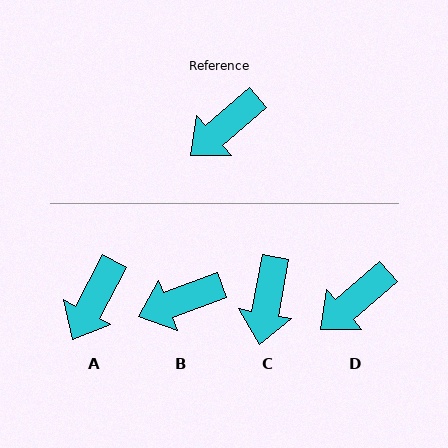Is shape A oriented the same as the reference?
No, it is off by about 21 degrees.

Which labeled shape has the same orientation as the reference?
D.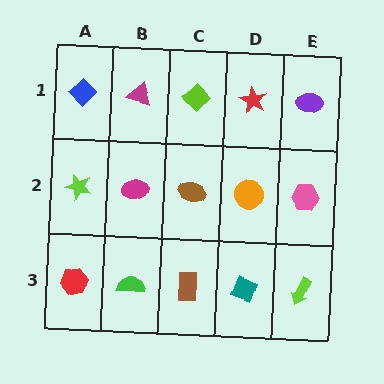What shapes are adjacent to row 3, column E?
A pink hexagon (row 2, column E), a teal diamond (row 3, column D).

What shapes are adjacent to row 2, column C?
A lime diamond (row 1, column C), a brown rectangle (row 3, column C), a magenta ellipse (row 2, column B), an orange circle (row 2, column D).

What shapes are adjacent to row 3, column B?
A magenta ellipse (row 2, column B), a red hexagon (row 3, column A), a brown rectangle (row 3, column C).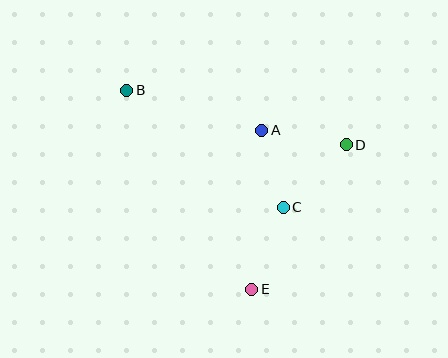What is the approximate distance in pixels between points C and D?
The distance between C and D is approximately 89 pixels.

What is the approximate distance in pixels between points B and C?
The distance between B and C is approximately 195 pixels.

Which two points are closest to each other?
Points A and C are closest to each other.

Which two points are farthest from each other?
Points B and E are farthest from each other.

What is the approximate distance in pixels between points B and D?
The distance between B and D is approximately 226 pixels.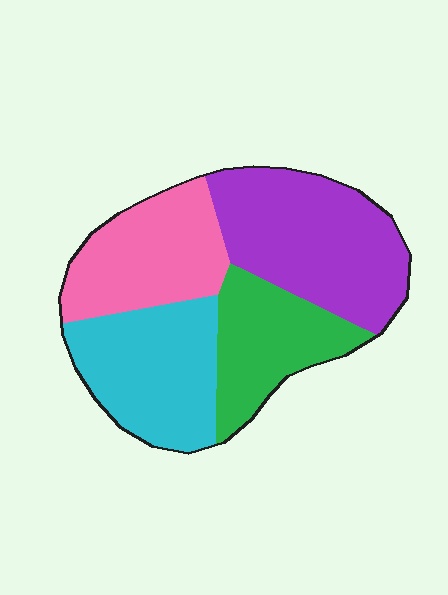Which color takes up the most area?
Purple, at roughly 30%.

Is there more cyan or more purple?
Purple.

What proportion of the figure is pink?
Pink covers around 25% of the figure.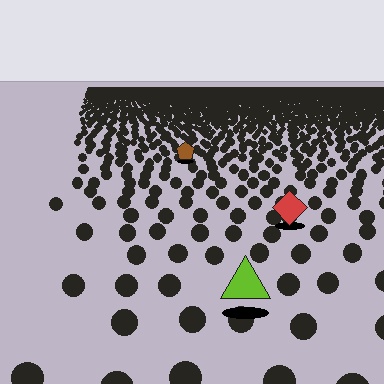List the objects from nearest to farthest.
From nearest to farthest: the lime triangle, the red diamond, the brown pentagon.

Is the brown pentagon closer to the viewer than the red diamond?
No. The red diamond is closer — you can tell from the texture gradient: the ground texture is coarser near it.